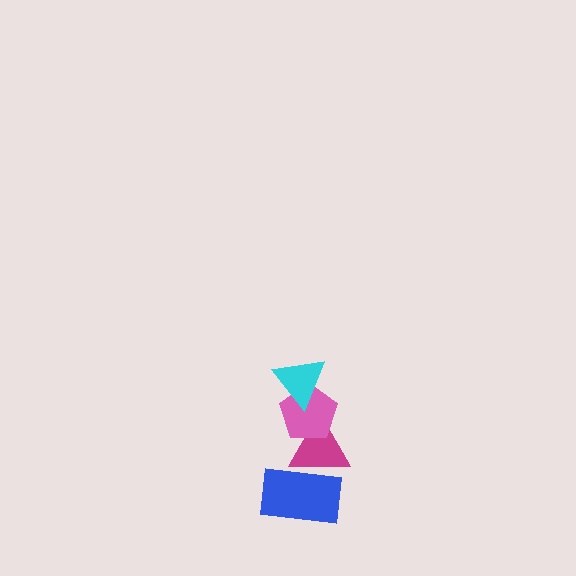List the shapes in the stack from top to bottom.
From top to bottom: the cyan triangle, the pink pentagon, the magenta triangle, the blue rectangle.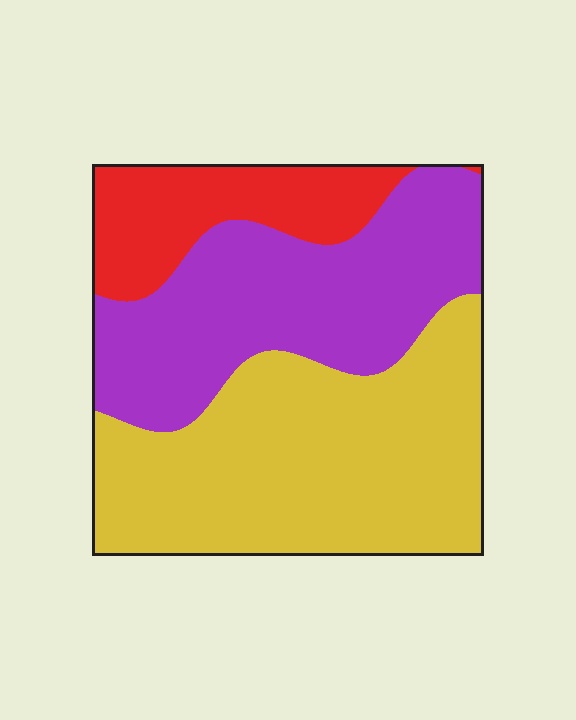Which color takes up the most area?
Yellow, at roughly 45%.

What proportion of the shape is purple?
Purple covers about 35% of the shape.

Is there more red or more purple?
Purple.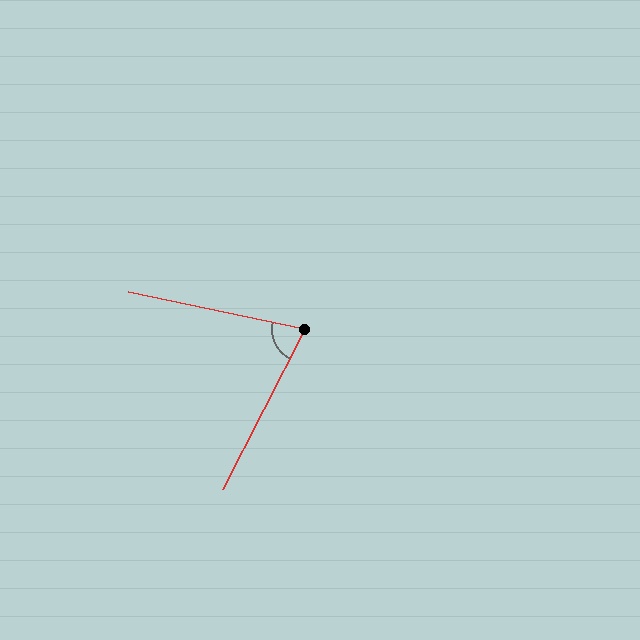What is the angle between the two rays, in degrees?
Approximately 75 degrees.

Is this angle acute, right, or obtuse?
It is acute.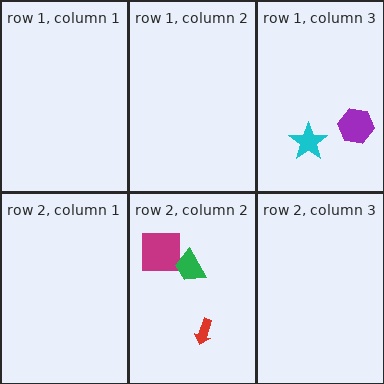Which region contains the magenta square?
The row 2, column 2 region.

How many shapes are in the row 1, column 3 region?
2.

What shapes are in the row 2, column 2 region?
The magenta square, the green trapezoid, the red arrow.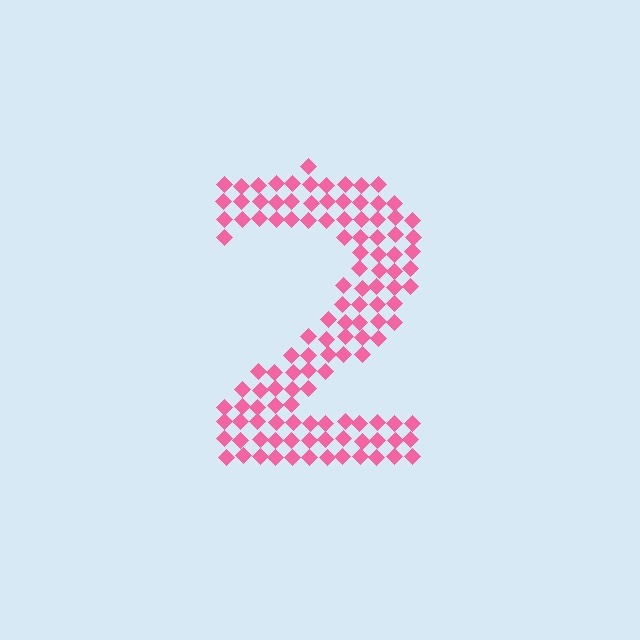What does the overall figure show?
The overall figure shows the digit 2.